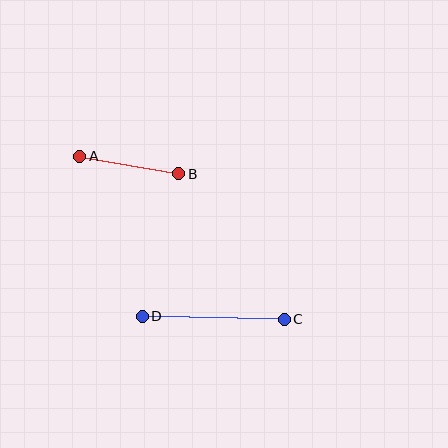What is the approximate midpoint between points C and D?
The midpoint is at approximately (213, 318) pixels.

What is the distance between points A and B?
The distance is approximately 101 pixels.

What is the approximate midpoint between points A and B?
The midpoint is at approximately (129, 165) pixels.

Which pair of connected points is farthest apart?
Points C and D are farthest apart.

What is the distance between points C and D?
The distance is approximately 142 pixels.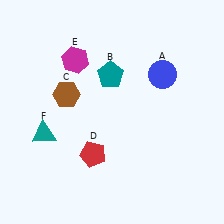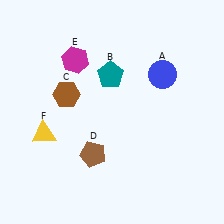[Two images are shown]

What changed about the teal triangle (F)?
In Image 1, F is teal. In Image 2, it changed to yellow.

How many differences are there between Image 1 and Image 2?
There are 2 differences between the two images.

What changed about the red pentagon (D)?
In Image 1, D is red. In Image 2, it changed to brown.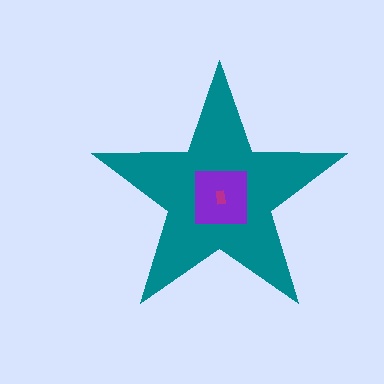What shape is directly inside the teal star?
The purple square.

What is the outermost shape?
The teal star.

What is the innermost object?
The magenta rectangle.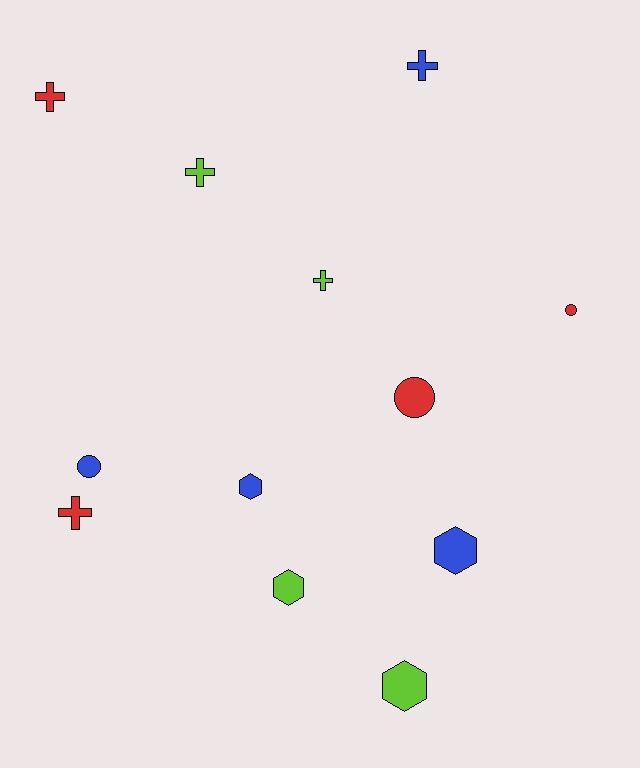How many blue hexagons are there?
There are 2 blue hexagons.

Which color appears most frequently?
Red, with 4 objects.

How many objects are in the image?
There are 12 objects.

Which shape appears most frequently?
Cross, with 5 objects.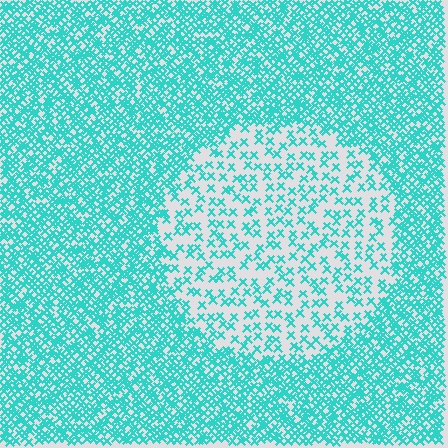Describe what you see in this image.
The image contains small cyan elements arranged at two different densities. A circle-shaped region is visible where the elements are less densely packed than the surrounding area.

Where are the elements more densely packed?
The elements are more densely packed outside the circle boundary.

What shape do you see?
I see a circle.